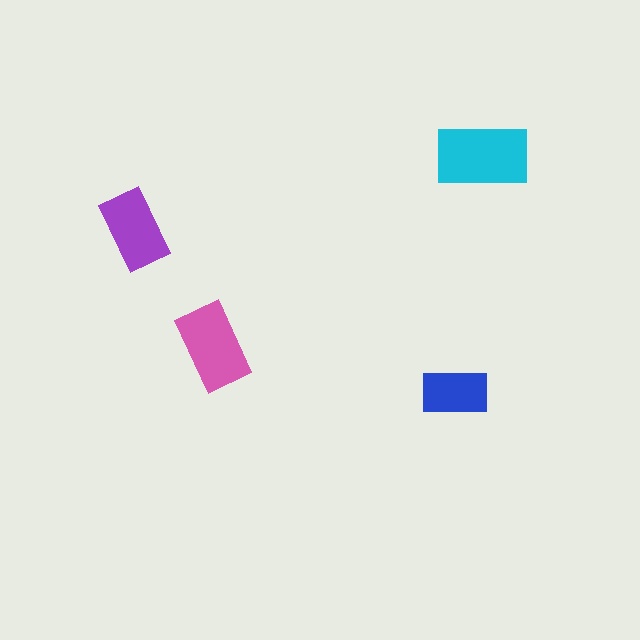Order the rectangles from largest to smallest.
the cyan one, the pink one, the purple one, the blue one.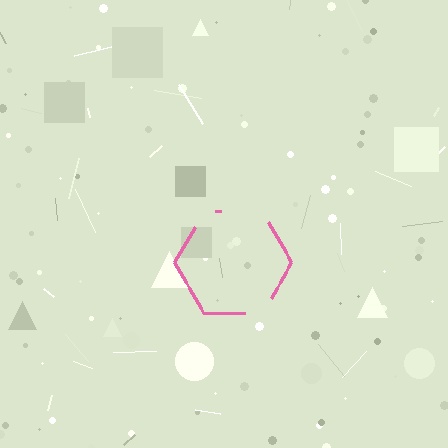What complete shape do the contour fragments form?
The contour fragments form a hexagon.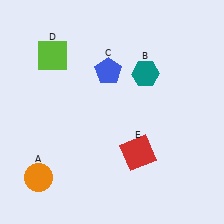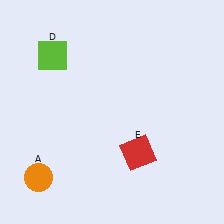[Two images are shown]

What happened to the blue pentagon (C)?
The blue pentagon (C) was removed in Image 2. It was in the top-left area of Image 1.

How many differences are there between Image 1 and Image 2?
There are 2 differences between the two images.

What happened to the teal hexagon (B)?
The teal hexagon (B) was removed in Image 2. It was in the top-right area of Image 1.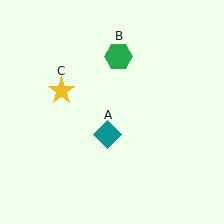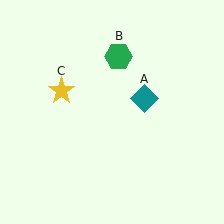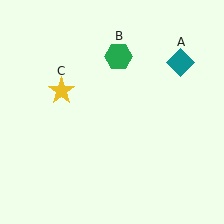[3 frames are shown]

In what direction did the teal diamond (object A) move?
The teal diamond (object A) moved up and to the right.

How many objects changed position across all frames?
1 object changed position: teal diamond (object A).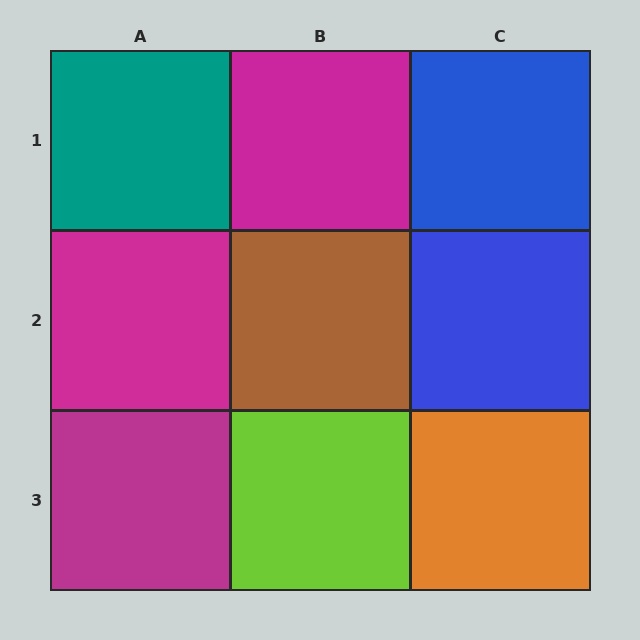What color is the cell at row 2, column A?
Magenta.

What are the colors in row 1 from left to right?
Teal, magenta, blue.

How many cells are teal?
1 cell is teal.